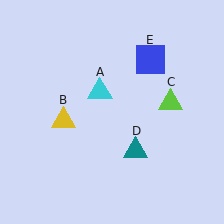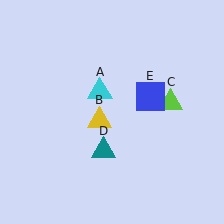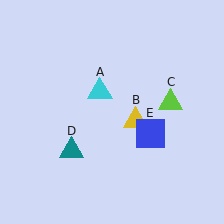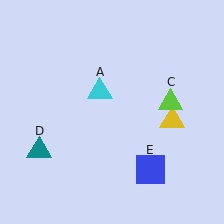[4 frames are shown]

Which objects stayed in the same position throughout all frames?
Cyan triangle (object A) and lime triangle (object C) remained stationary.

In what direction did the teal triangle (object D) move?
The teal triangle (object D) moved left.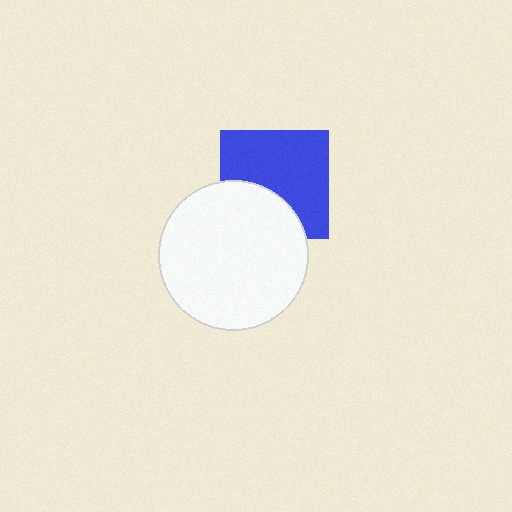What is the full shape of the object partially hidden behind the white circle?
The partially hidden object is a blue square.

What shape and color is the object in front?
The object in front is a white circle.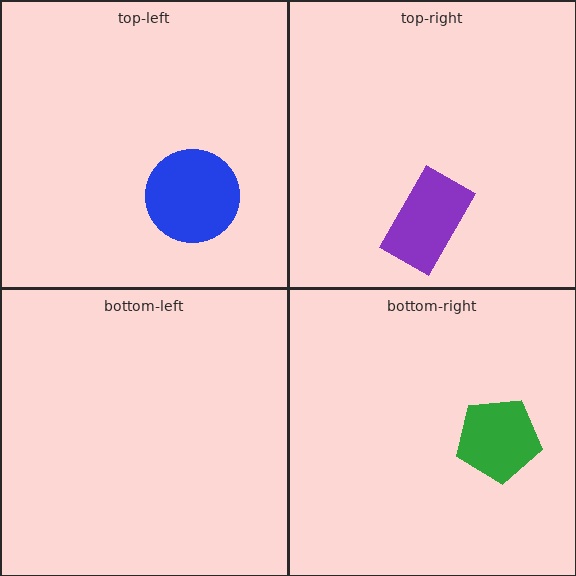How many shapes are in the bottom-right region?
1.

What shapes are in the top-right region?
The purple rectangle.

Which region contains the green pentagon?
The bottom-right region.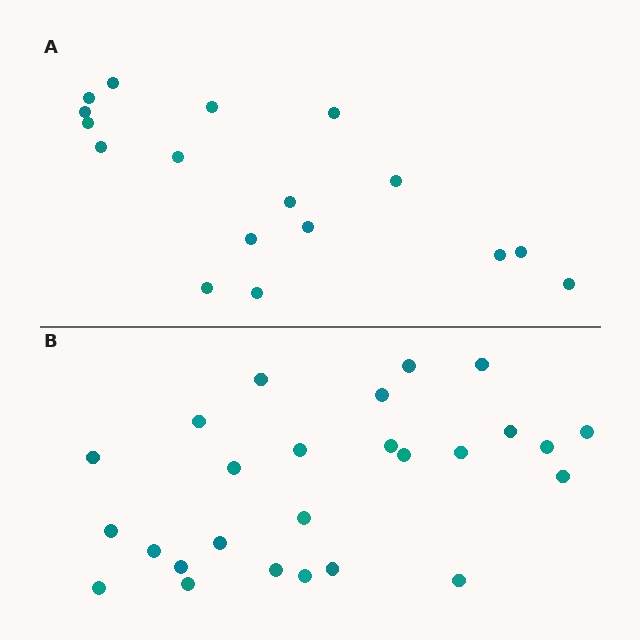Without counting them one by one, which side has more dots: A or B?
Region B (the bottom region) has more dots.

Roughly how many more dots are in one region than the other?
Region B has roughly 8 or so more dots than region A.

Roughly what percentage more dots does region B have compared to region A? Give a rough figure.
About 55% more.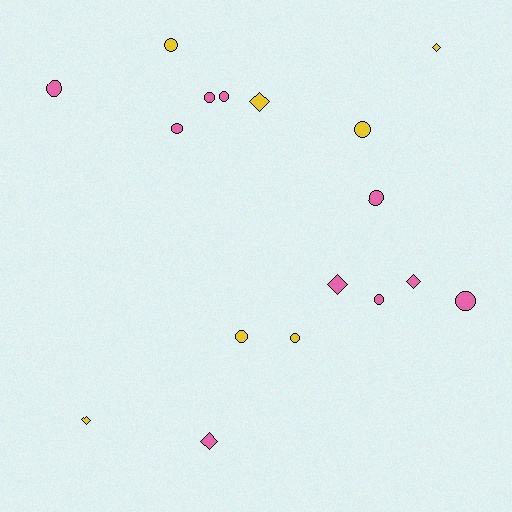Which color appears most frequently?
Pink, with 10 objects.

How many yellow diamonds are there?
There are 3 yellow diamonds.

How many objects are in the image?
There are 17 objects.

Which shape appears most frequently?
Circle, with 11 objects.